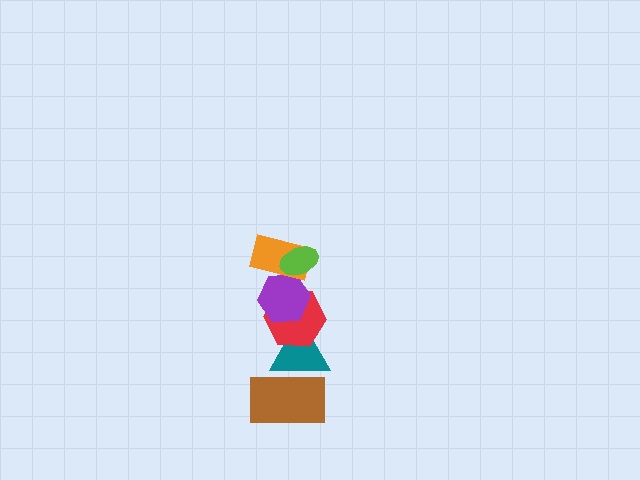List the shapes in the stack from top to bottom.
From top to bottom: the lime ellipse, the orange rectangle, the purple hexagon, the red hexagon, the teal triangle, the brown rectangle.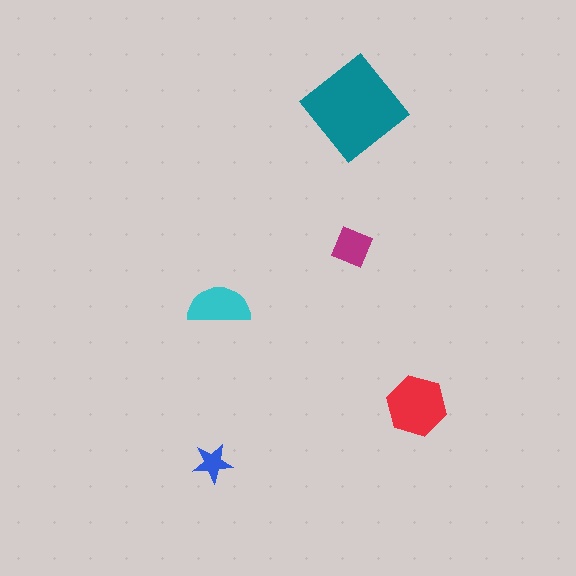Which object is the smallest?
The blue star.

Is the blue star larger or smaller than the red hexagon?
Smaller.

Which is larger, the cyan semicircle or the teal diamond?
The teal diamond.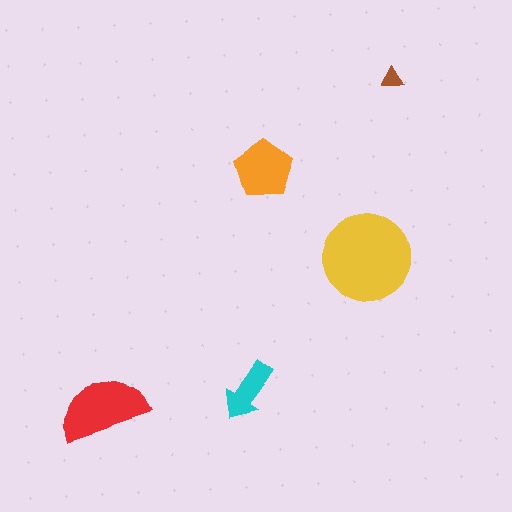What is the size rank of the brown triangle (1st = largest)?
5th.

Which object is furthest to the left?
The red semicircle is leftmost.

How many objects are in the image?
There are 5 objects in the image.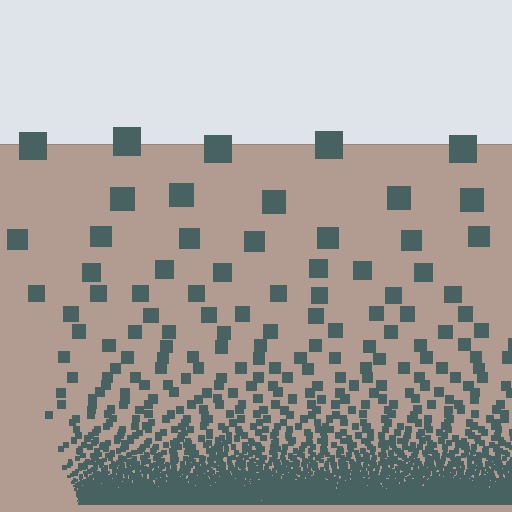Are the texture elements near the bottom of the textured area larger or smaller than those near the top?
Smaller. The gradient is inverted — elements near the bottom are smaller and denser.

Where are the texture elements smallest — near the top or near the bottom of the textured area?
Near the bottom.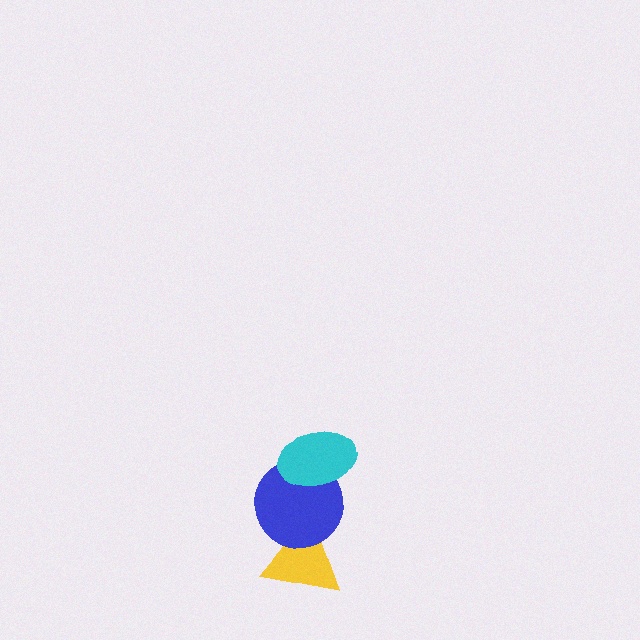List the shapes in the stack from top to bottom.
From top to bottom: the cyan ellipse, the blue circle, the yellow triangle.